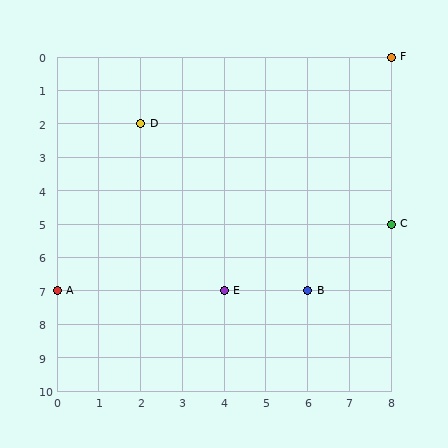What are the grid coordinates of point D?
Point D is at grid coordinates (2, 2).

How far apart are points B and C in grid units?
Points B and C are 2 columns and 2 rows apart (about 2.8 grid units diagonally).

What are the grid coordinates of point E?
Point E is at grid coordinates (4, 7).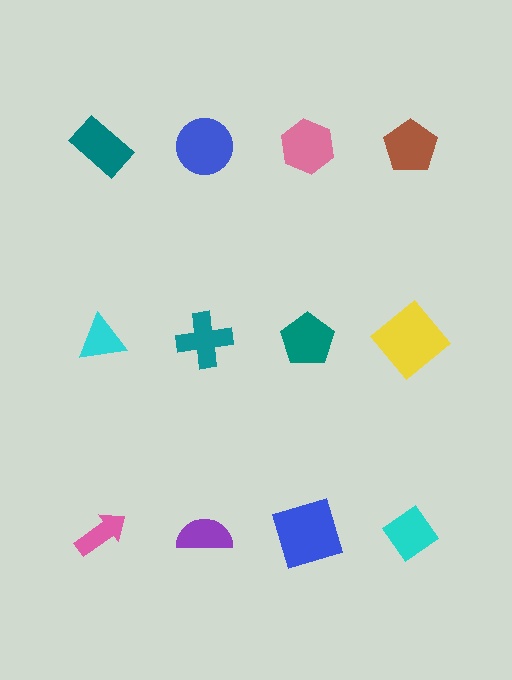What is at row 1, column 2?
A blue circle.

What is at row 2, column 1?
A cyan triangle.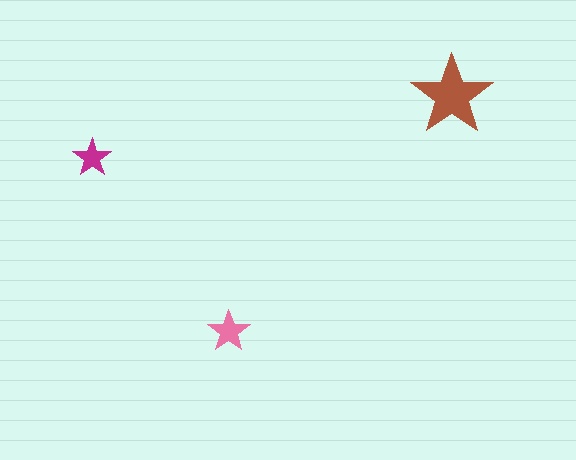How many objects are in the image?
There are 3 objects in the image.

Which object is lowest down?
The pink star is bottommost.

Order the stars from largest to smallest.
the brown one, the pink one, the magenta one.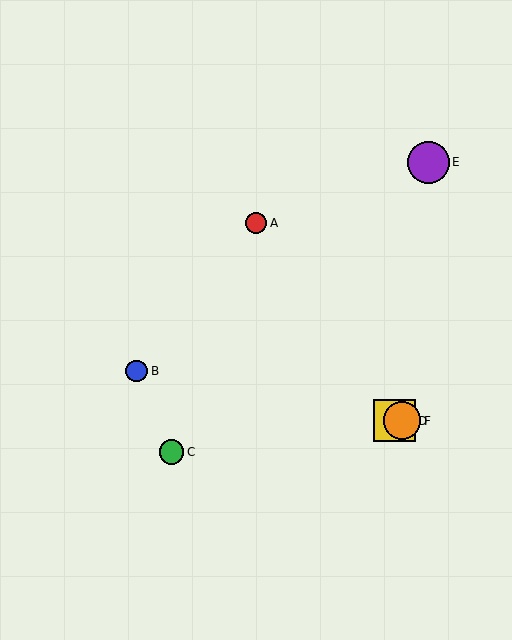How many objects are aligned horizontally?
2 objects (D, F) are aligned horizontally.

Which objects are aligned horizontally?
Objects D, F are aligned horizontally.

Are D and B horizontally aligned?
No, D is at y≈421 and B is at y≈371.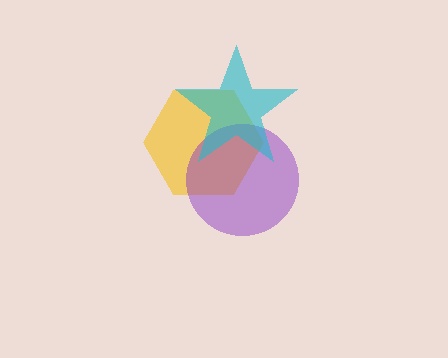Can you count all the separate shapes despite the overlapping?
Yes, there are 3 separate shapes.